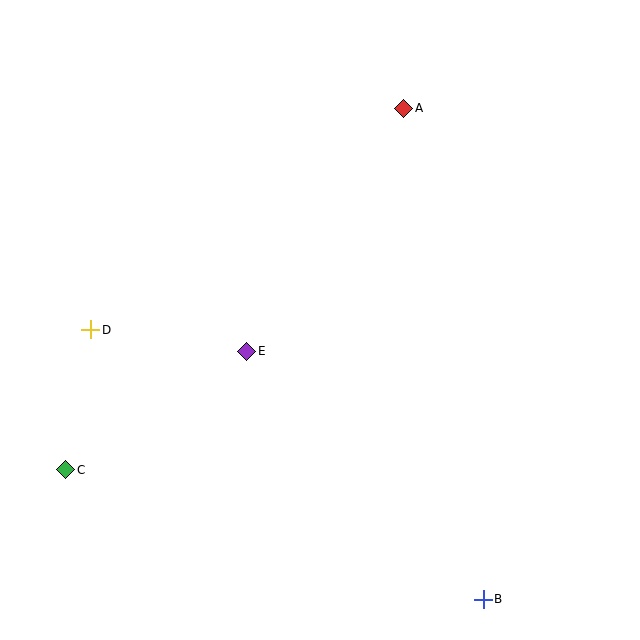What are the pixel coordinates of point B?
Point B is at (483, 599).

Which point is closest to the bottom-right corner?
Point B is closest to the bottom-right corner.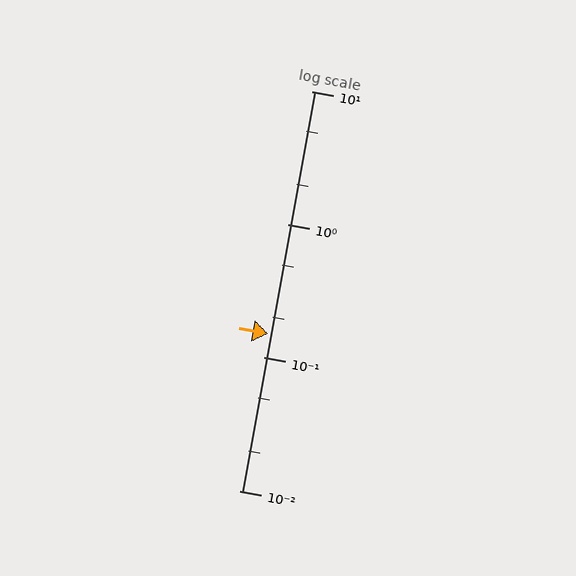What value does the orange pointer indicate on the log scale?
The pointer indicates approximately 0.15.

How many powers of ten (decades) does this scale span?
The scale spans 3 decades, from 0.01 to 10.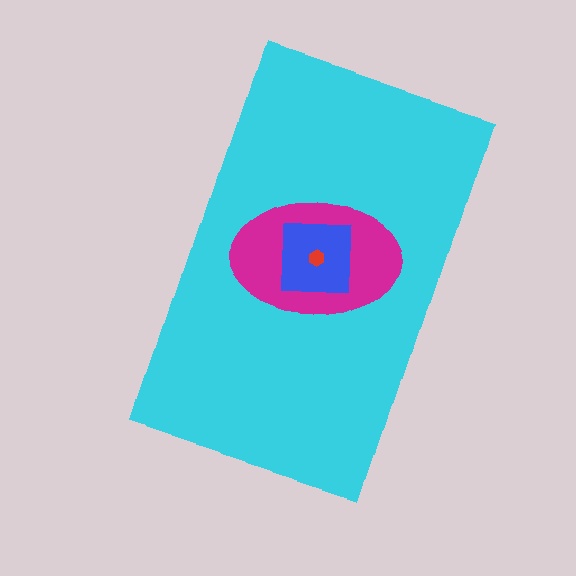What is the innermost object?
The red hexagon.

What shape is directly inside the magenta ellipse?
The blue square.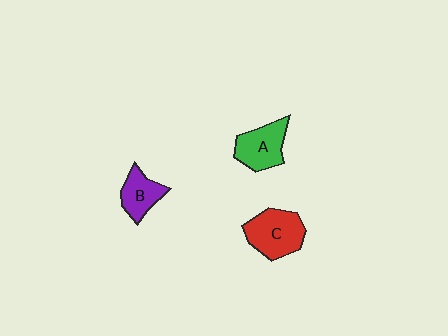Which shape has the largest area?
Shape C (red).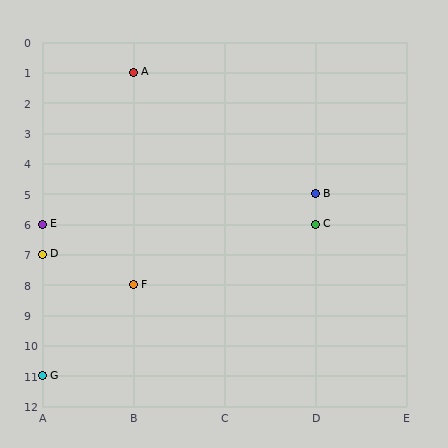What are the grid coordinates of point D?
Point D is at grid coordinates (A, 7).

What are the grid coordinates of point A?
Point A is at grid coordinates (B, 1).